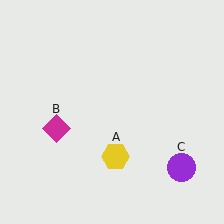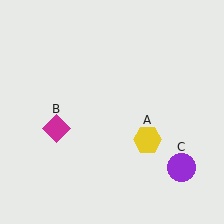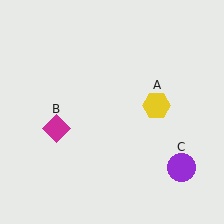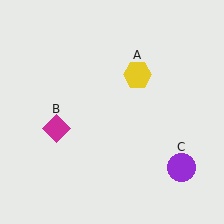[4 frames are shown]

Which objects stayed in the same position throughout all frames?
Magenta diamond (object B) and purple circle (object C) remained stationary.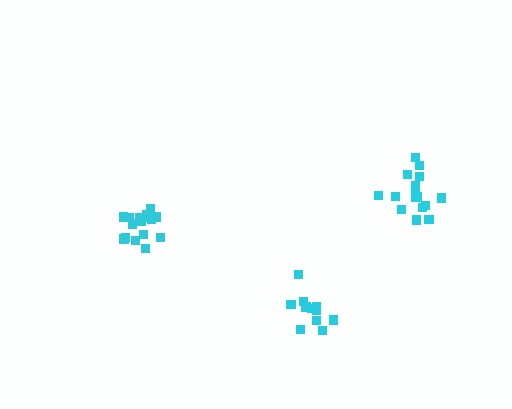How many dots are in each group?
Group 1: 16 dots, Group 2: 16 dots, Group 3: 11 dots (43 total).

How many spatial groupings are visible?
There are 3 spatial groupings.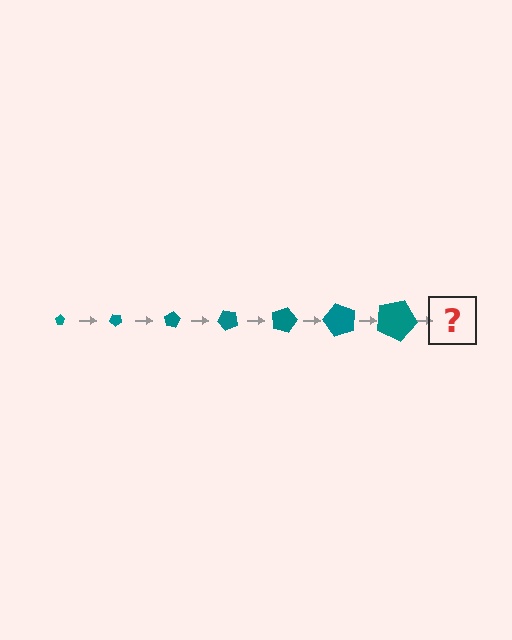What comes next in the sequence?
The next element should be a pentagon, larger than the previous one and rotated 280 degrees from the start.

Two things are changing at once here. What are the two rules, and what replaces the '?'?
The two rules are that the pentagon grows larger each step and it rotates 40 degrees each step. The '?' should be a pentagon, larger than the previous one and rotated 280 degrees from the start.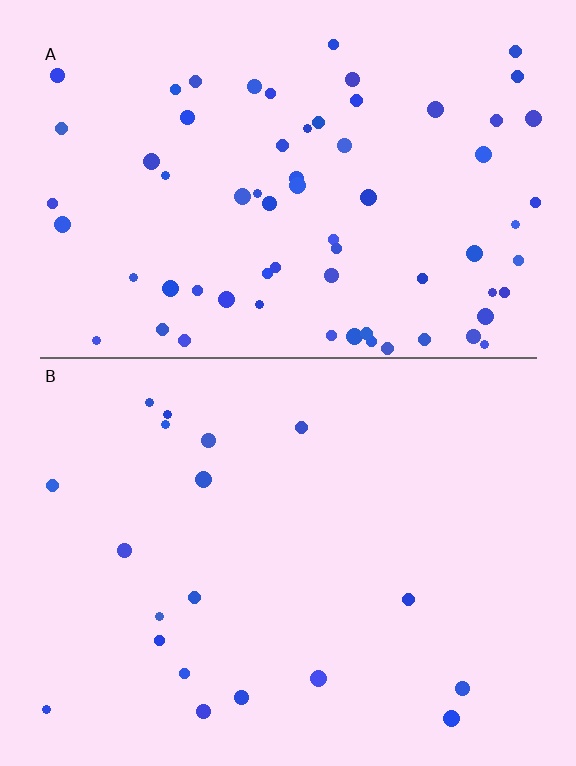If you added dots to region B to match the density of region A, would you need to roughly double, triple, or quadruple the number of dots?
Approximately quadruple.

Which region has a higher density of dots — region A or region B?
A (the top).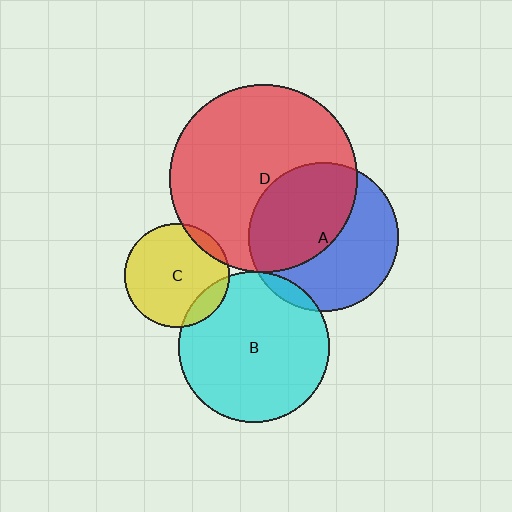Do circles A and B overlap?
Yes.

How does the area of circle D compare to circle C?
Approximately 3.2 times.